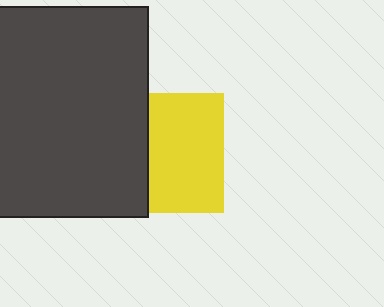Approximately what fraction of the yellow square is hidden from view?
Roughly 38% of the yellow square is hidden behind the dark gray rectangle.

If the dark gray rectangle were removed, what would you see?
You would see the complete yellow square.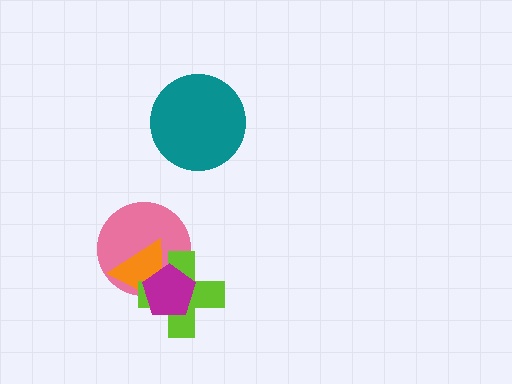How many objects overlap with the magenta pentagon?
3 objects overlap with the magenta pentagon.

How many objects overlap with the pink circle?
3 objects overlap with the pink circle.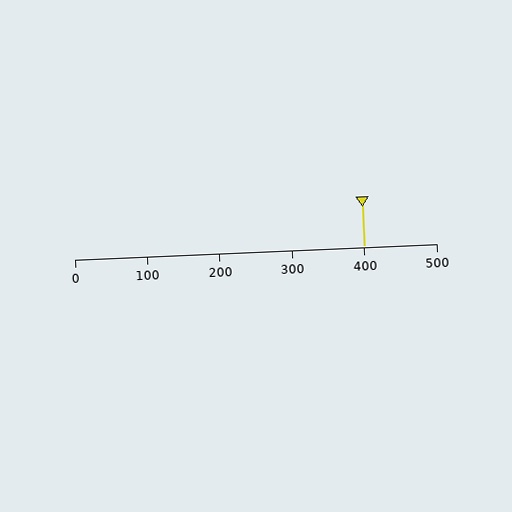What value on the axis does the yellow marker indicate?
The marker indicates approximately 400.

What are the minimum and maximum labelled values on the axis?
The axis runs from 0 to 500.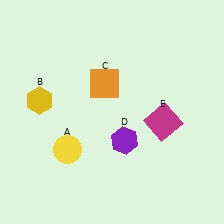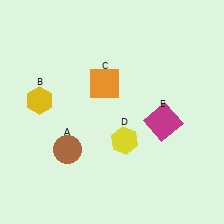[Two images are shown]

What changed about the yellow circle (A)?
In Image 1, A is yellow. In Image 2, it changed to brown.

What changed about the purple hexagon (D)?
In Image 1, D is purple. In Image 2, it changed to yellow.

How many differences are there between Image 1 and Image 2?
There are 2 differences between the two images.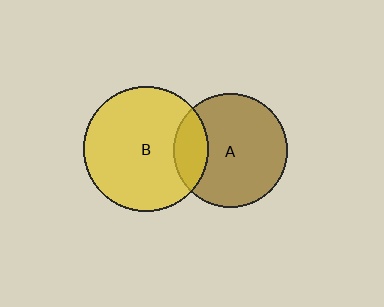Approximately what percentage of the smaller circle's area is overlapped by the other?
Approximately 20%.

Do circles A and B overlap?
Yes.